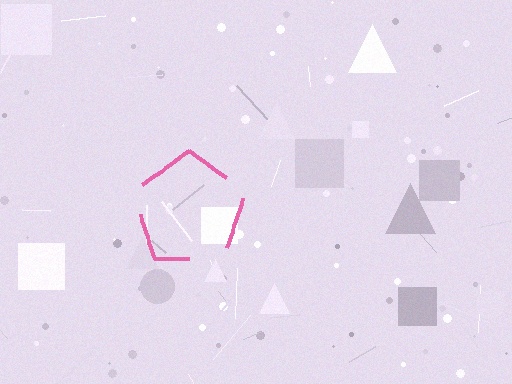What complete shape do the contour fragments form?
The contour fragments form a pentagon.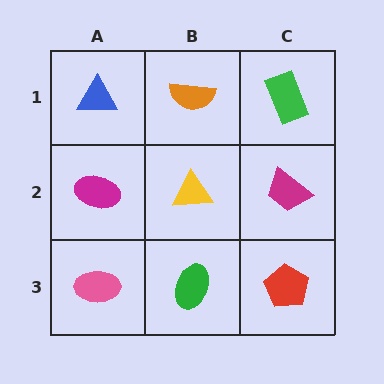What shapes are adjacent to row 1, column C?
A magenta trapezoid (row 2, column C), an orange semicircle (row 1, column B).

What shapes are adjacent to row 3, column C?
A magenta trapezoid (row 2, column C), a green ellipse (row 3, column B).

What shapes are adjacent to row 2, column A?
A blue triangle (row 1, column A), a pink ellipse (row 3, column A), a yellow triangle (row 2, column B).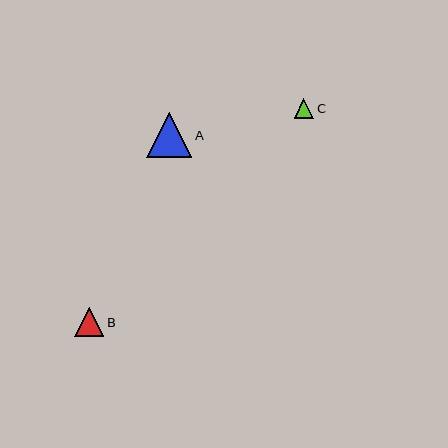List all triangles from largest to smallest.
From largest to smallest: A, B, C.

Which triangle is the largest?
Triangle A is the largest with a size of approximately 45 pixels.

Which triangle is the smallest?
Triangle C is the smallest with a size of approximately 20 pixels.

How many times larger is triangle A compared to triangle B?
Triangle A is approximately 1.6 times the size of triangle B.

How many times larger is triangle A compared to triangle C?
Triangle A is approximately 2.3 times the size of triangle C.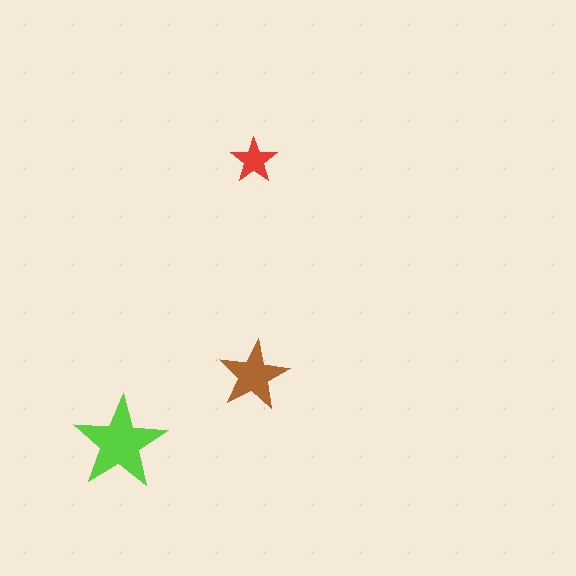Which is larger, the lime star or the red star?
The lime one.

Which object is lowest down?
The lime star is bottommost.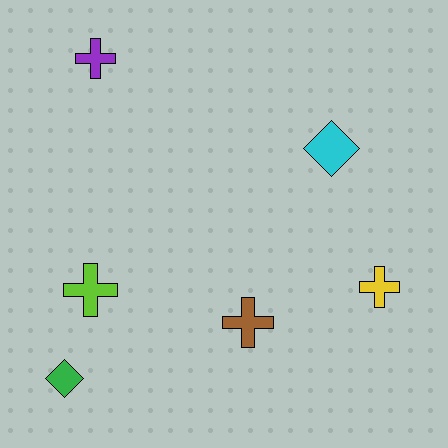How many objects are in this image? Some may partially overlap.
There are 6 objects.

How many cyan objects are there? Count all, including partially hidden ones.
There is 1 cyan object.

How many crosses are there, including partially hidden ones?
There are 4 crosses.